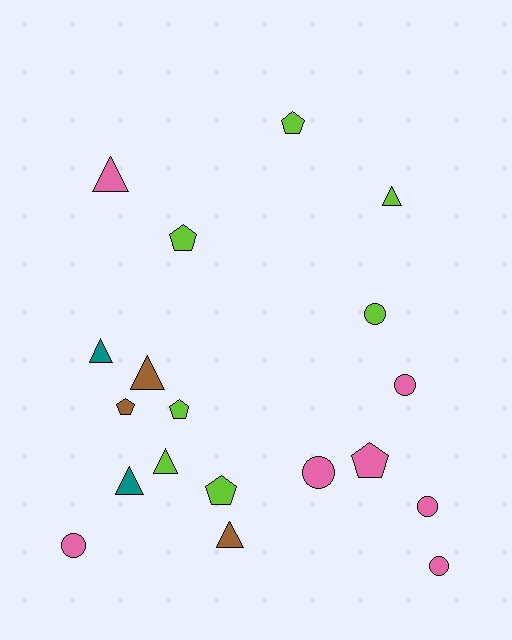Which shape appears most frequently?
Triangle, with 7 objects.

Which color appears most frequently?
Lime, with 7 objects.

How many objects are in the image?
There are 19 objects.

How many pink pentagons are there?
There is 1 pink pentagon.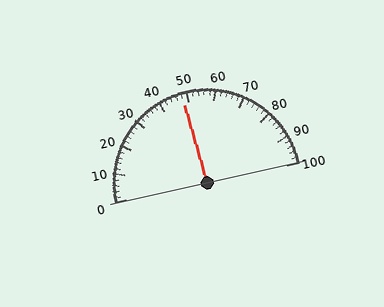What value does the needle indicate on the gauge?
The needle indicates approximately 48.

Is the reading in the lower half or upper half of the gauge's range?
The reading is in the lower half of the range (0 to 100).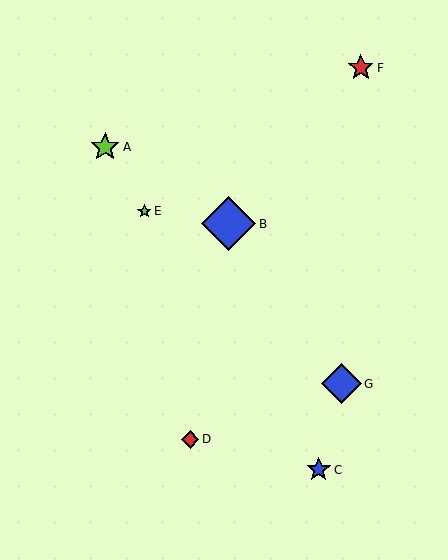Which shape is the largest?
The blue diamond (labeled B) is the largest.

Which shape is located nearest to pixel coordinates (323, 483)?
The blue star (labeled C) at (319, 470) is nearest to that location.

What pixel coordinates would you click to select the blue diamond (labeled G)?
Click at (341, 384) to select the blue diamond G.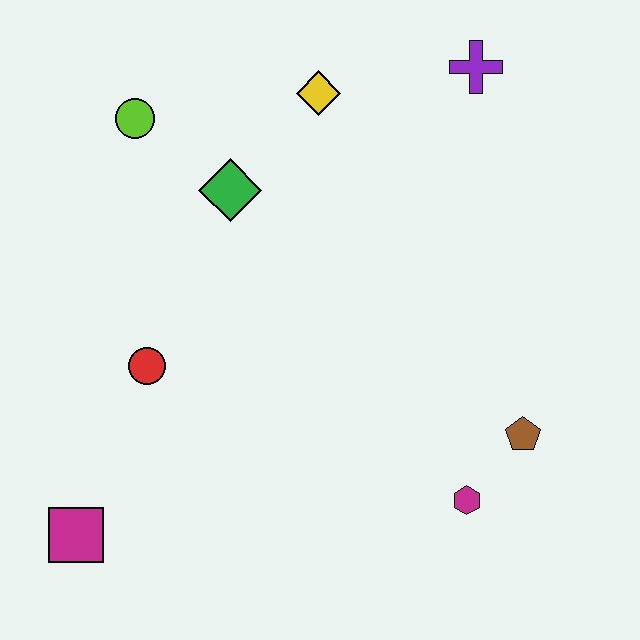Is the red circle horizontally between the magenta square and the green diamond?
Yes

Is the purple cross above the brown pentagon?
Yes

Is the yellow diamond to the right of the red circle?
Yes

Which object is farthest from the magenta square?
The purple cross is farthest from the magenta square.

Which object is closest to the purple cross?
The yellow diamond is closest to the purple cross.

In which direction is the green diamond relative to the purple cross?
The green diamond is to the left of the purple cross.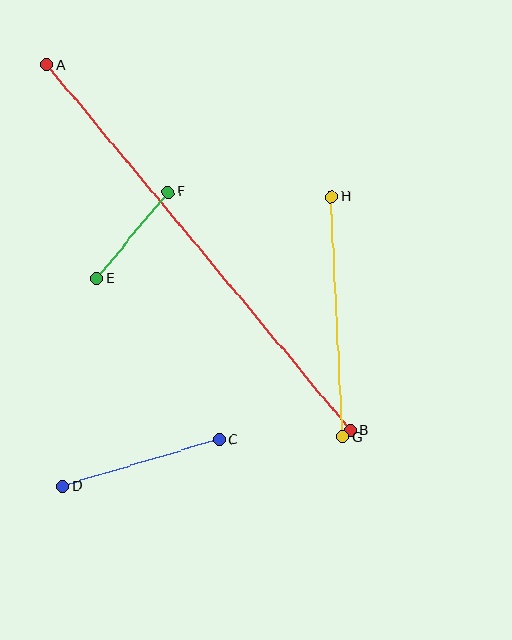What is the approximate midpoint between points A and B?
The midpoint is at approximately (198, 248) pixels.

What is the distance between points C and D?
The distance is approximately 163 pixels.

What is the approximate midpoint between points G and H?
The midpoint is at approximately (337, 317) pixels.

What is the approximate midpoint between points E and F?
The midpoint is at approximately (133, 235) pixels.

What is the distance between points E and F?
The distance is approximately 112 pixels.